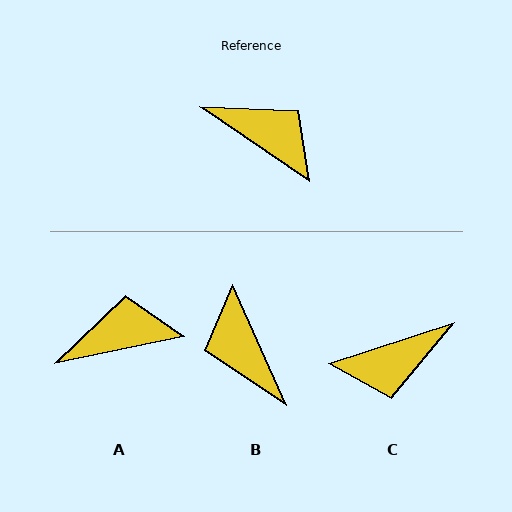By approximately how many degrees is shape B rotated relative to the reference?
Approximately 148 degrees counter-clockwise.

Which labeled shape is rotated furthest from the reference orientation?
B, about 148 degrees away.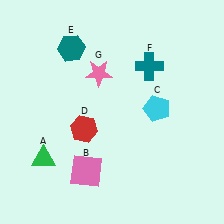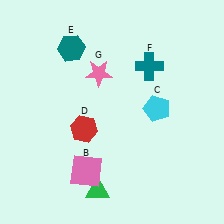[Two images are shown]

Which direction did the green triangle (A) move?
The green triangle (A) moved right.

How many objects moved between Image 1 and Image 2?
1 object moved between the two images.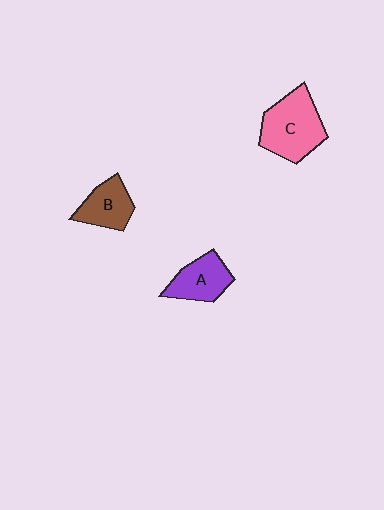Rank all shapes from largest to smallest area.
From largest to smallest: C (pink), A (purple), B (brown).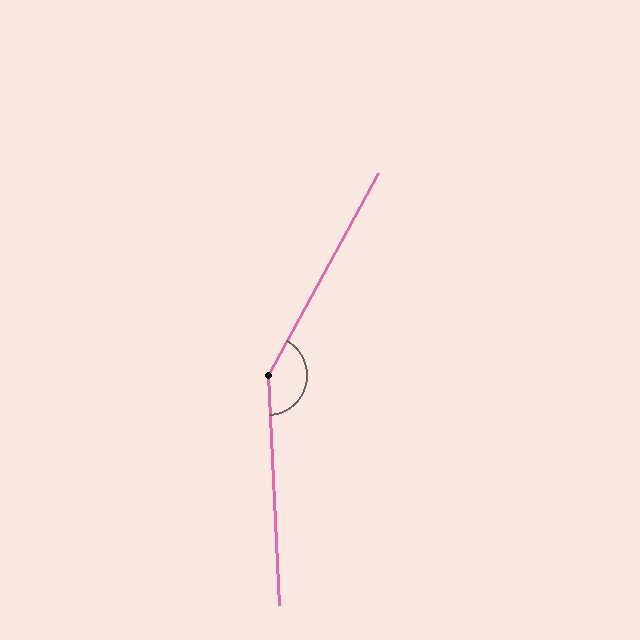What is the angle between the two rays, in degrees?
Approximately 149 degrees.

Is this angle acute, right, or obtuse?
It is obtuse.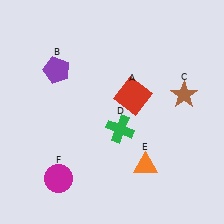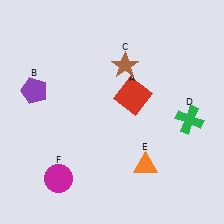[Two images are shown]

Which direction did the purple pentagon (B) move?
The purple pentagon (B) moved left.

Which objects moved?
The objects that moved are: the purple pentagon (B), the brown star (C), the green cross (D).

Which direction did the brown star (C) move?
The brown star (C) moved left.